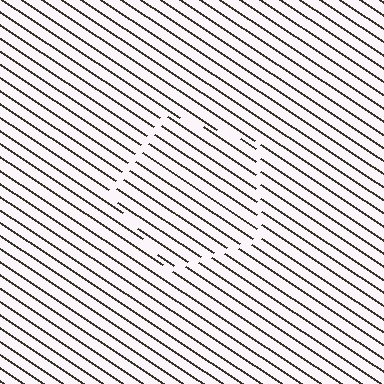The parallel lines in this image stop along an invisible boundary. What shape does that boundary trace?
An illusory pentagon. The interior of the shape contains the same grating, shifted by half a period — the contour is defined by the phase discontinuity where line-ends from the inner and outer gratings abut.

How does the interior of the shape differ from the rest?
The interior of the shape contains the same grating, shifted by half a period — the contour is defined by the phase discontinuity where line-ends from the inner and outer gratings abut.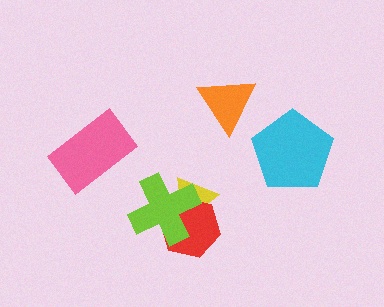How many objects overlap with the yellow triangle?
2 objects overlap with the yellow triangle.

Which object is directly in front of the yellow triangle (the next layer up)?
The red hexagon is directly in front of the yellow triangle.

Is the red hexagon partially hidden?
Yes, it is partially covered by another shape.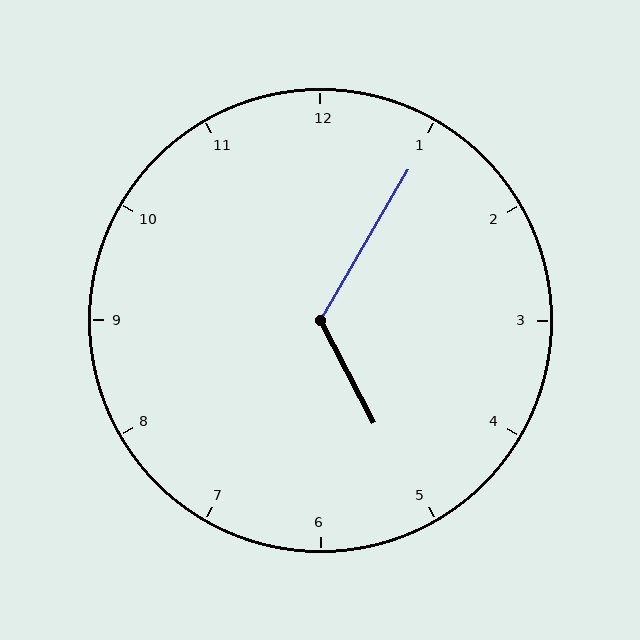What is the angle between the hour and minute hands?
Approximately 122 degrees.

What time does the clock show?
5:05.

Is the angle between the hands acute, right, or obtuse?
It is obtuse.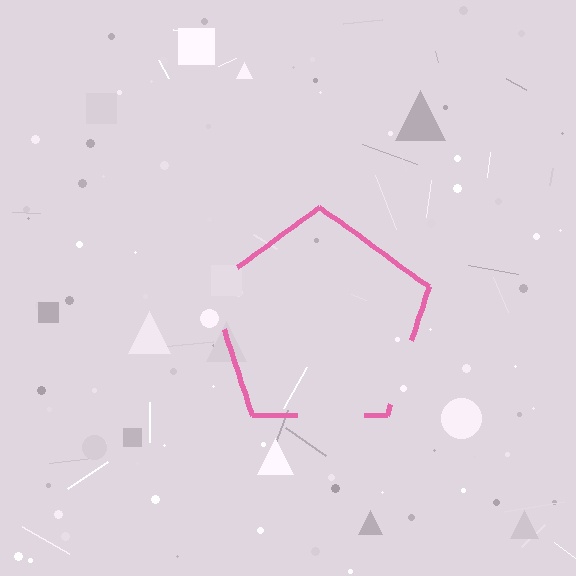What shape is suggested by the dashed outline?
The dashed outline suggests a pentagon.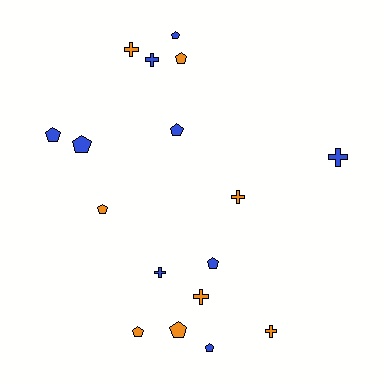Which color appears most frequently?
Blue, with 9 objects.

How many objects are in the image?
There are 17 objects.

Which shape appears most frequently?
Pentagon, with 10 objects.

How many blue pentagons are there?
There are 6 blue pentagons.